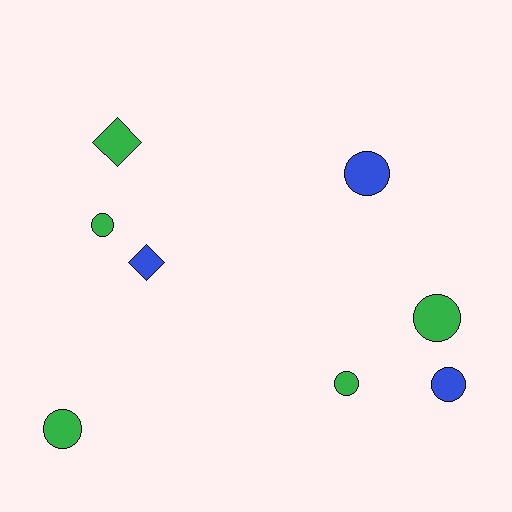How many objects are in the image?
There are 8 objects.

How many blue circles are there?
There are 2 blue circles.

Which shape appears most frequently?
Circle, with 6 objects.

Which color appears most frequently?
Green, with 5 objects.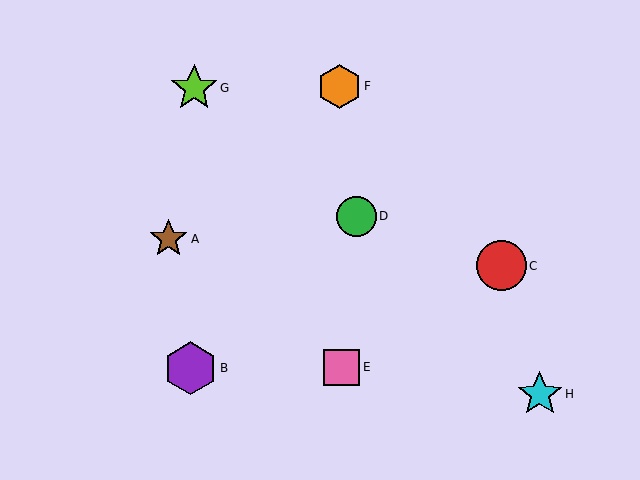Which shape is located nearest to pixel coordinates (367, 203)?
The green circle (labeled D) at (356, 216) is nearest to that location.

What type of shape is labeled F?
Shape F is an orange hexagon.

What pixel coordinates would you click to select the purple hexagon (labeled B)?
Click at (191, 368) to select the purple hexagon B.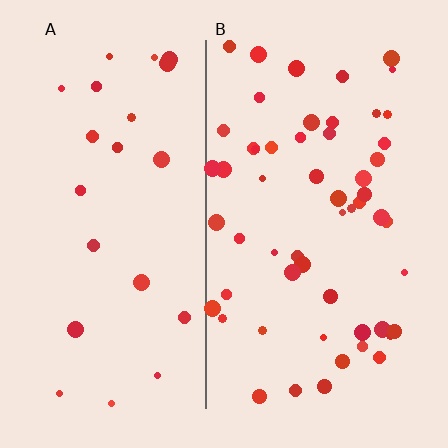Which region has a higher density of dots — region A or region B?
B (the right).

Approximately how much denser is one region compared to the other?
Approximately 2.5× — region B over region A.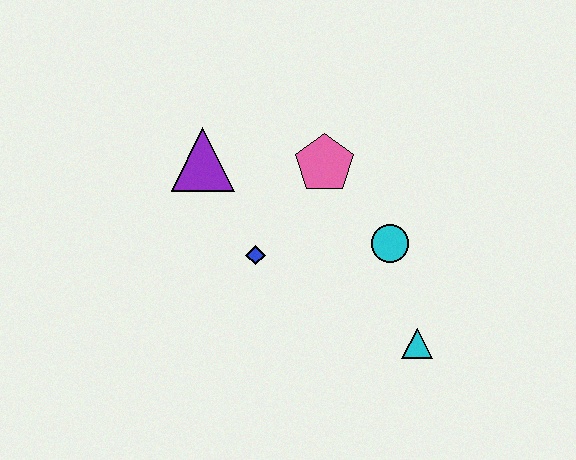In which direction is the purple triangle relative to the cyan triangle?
The purple triangle is to the left of the cyan triangle.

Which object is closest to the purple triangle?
The blue diamond is closest to the purple triangle.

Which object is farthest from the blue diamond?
The cyan triangle is farthest from the blue diamond.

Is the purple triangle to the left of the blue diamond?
Yes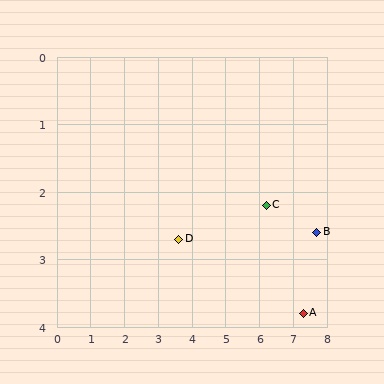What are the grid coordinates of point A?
Point A is at approximately (7.3, 3.8).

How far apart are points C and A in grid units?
Points C and A are about 1.9 grid units apart.